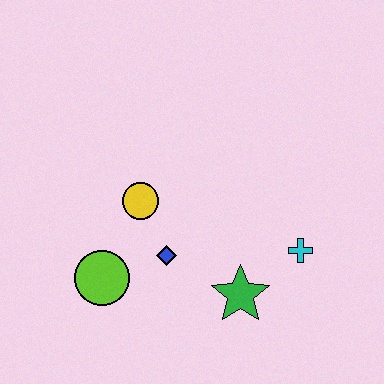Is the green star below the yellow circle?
Yes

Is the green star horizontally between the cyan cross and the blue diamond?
Yes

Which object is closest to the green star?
The cyan cross is closest to the green star.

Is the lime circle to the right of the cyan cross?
No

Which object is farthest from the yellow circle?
The cyan cross is farthest from the yellow circle.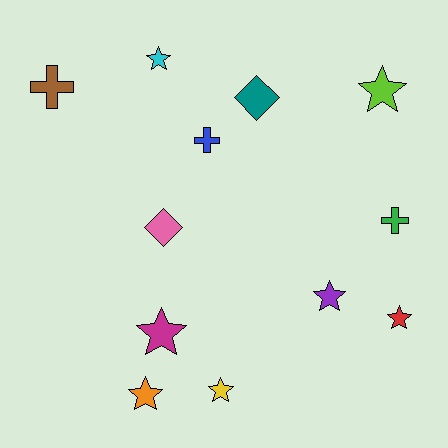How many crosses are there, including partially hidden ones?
There are 3 crosses.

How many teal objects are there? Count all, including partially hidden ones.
There is 1 teal object.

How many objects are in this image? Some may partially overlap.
There are 12 objects.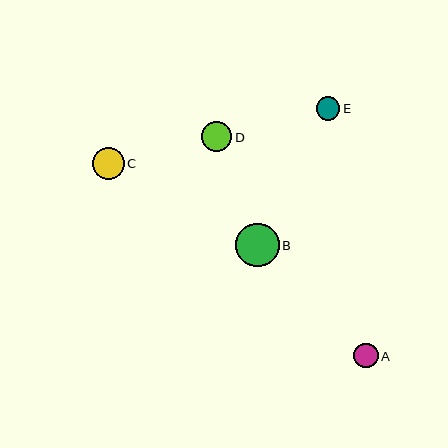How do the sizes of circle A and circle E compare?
Circle A and circle E are approximately the same size.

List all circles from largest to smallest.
From largest to smallest: B, C, D, A, E.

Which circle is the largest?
Circle B is the largest with a size of approximately 44 pixels.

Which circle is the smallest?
Circle E is the smallest with a size of approximately 24 pixels.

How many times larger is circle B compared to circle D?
Circle B is approximately 1.4 times the size of circle D.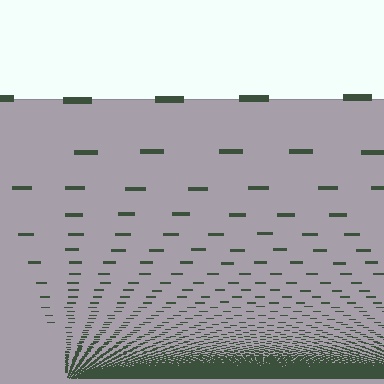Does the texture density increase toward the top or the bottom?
Density increases toward the bottom.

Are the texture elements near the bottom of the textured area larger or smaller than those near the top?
Smaller. The gradient is inverted — elements near the bottom are smaller and denser.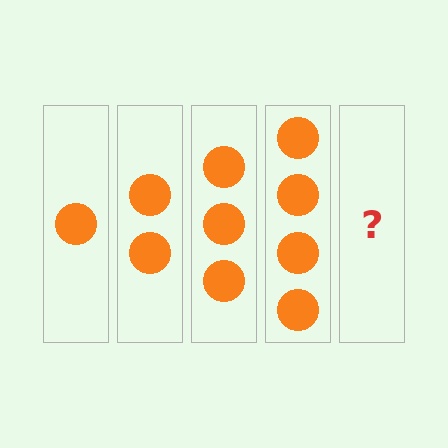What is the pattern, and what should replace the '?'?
The pattern is that each step adds one more circle. The '?' should be 5 circles.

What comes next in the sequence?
The next element should be 5 circles.